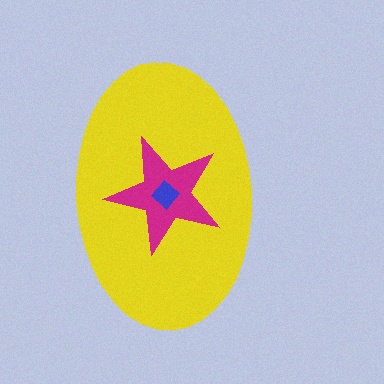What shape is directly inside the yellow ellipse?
The magenta star.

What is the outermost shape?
The yellow ellipse.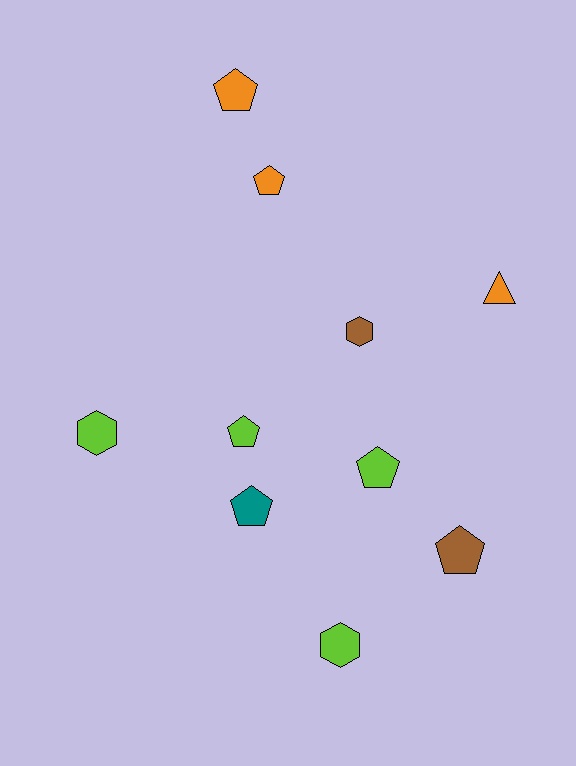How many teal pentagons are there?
There is 1 teal pentagon.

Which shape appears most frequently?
Pentagon, with 6 objects.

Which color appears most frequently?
Lime, with 4 objects.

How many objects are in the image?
There are 10 objects.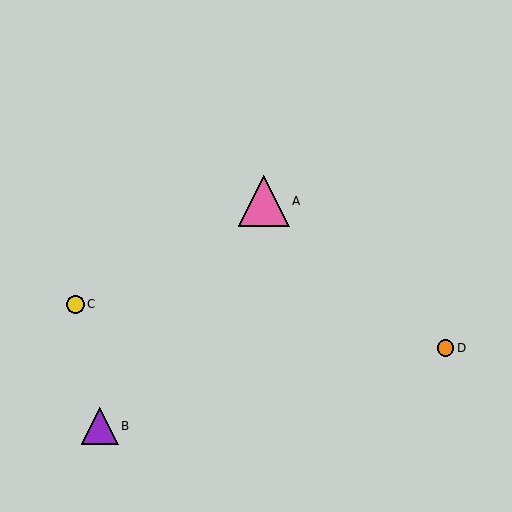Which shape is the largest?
The pink triangle (labeled A) is the largest.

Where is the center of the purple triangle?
The center of the purple triangle is at (100, 426).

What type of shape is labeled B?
Shape B is a purple triangle.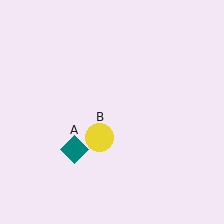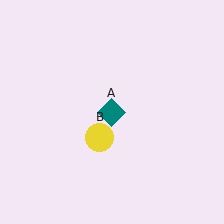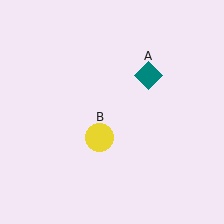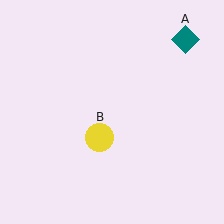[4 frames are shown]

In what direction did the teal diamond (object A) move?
The teal diamond (object A) moved up and to the right.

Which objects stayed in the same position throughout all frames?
Yellow circle (object B) remained stationary.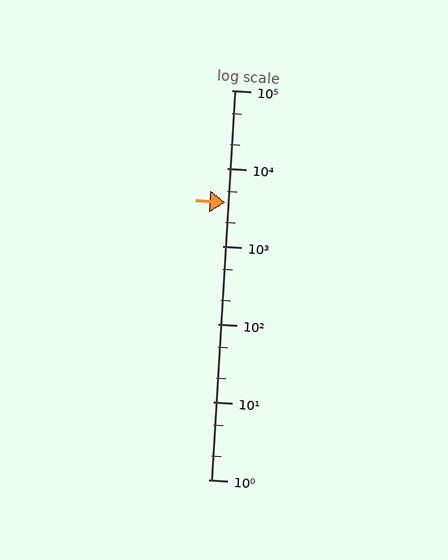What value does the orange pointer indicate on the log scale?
The pointer indicates approximately 3600.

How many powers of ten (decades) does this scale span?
The scale spans 5 decades, from 1 to 100000.